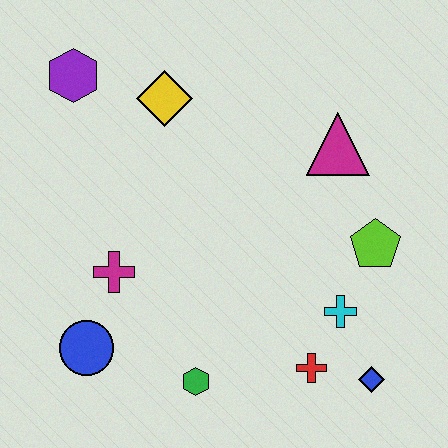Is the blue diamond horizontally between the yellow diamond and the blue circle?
No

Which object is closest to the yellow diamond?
The purple hexagon is closest to the yellow diamond.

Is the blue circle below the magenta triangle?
Yes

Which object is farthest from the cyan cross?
The purple hexagon is farthest from the cyan cross.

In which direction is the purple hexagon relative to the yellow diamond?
The purple hexagon is to the left of the yellow diamond.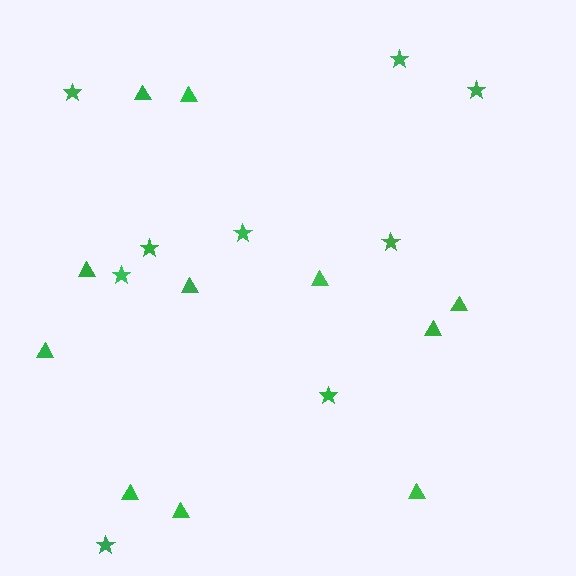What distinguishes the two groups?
There are 2 groups: one group of stars (9) and one group of triangles (11).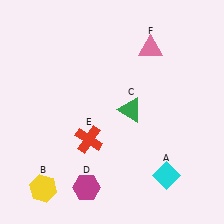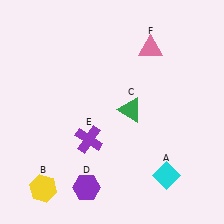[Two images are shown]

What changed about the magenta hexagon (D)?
In Image 1, D is magenta. In Image 2, it changed to purple.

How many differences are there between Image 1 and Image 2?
There are 2 differences between the two images.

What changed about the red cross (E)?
In Image 1, E is red. In Image 2, it changed to purple.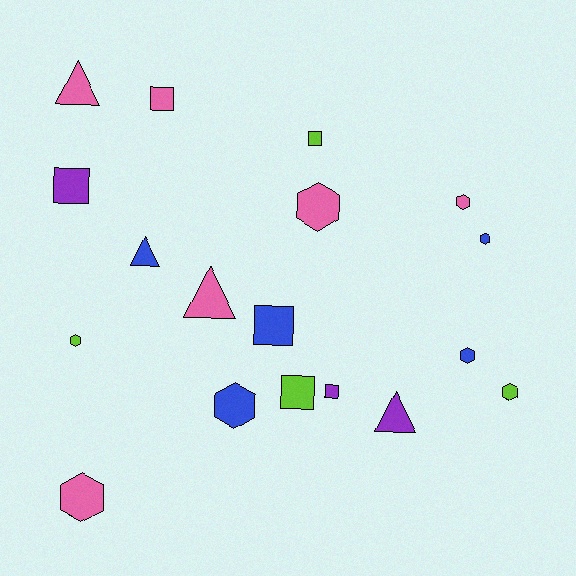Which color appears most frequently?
Pink, with 6 objects.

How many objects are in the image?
There are 18 objects.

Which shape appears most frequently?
Hexagon, with 8 objects.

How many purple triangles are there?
There is 1 purple triangle.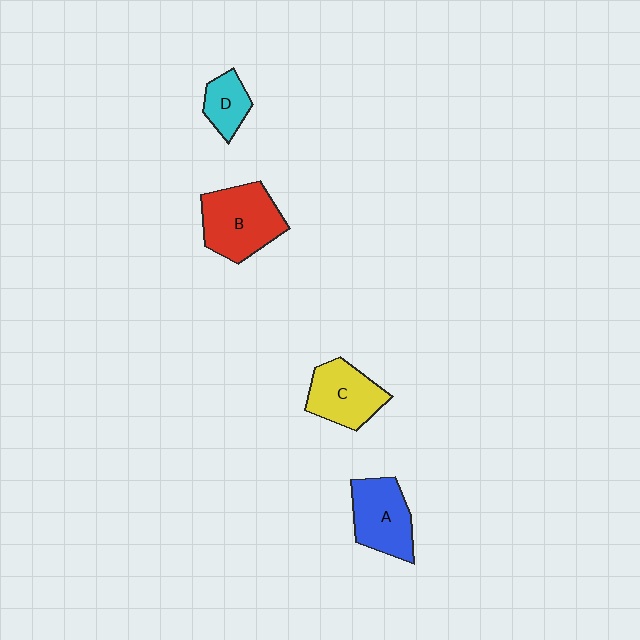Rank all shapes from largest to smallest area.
From largest to smallest: B (red), A (blue), C (yellow), D (cyan).